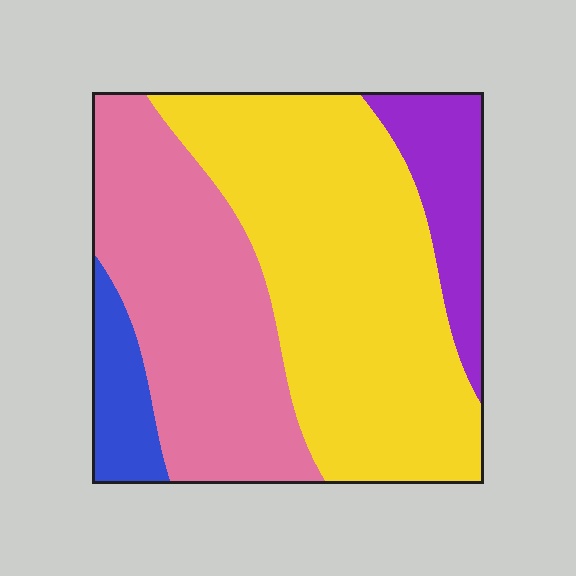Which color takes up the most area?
Yellow, at roughly 50%.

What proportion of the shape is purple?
Purple covers 11% of the shape.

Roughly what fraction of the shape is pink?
Pink covers roughly 35% of the shape.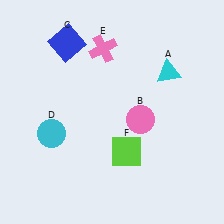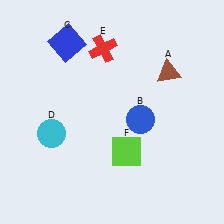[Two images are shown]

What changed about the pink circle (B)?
In Image 1, B is pink. In Image 2, it changed to blue.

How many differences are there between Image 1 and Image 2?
There are 3 differences between the two images.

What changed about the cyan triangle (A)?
In Image 1, A is cyan. In Image 2, it changed to brown.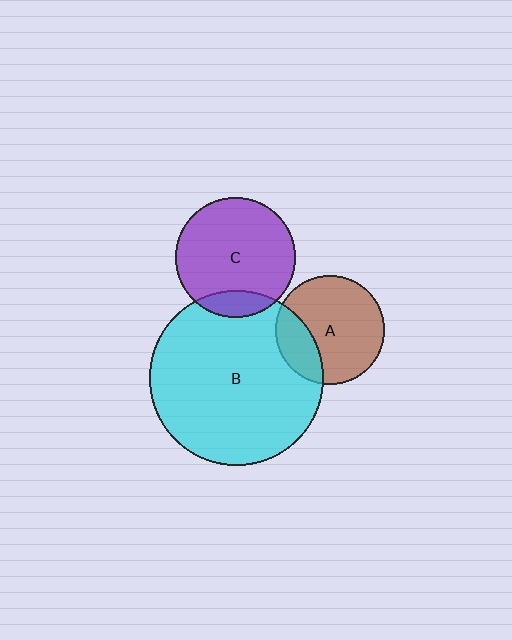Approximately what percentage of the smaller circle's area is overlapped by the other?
Approximately 25%.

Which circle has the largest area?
Circle B (cyan).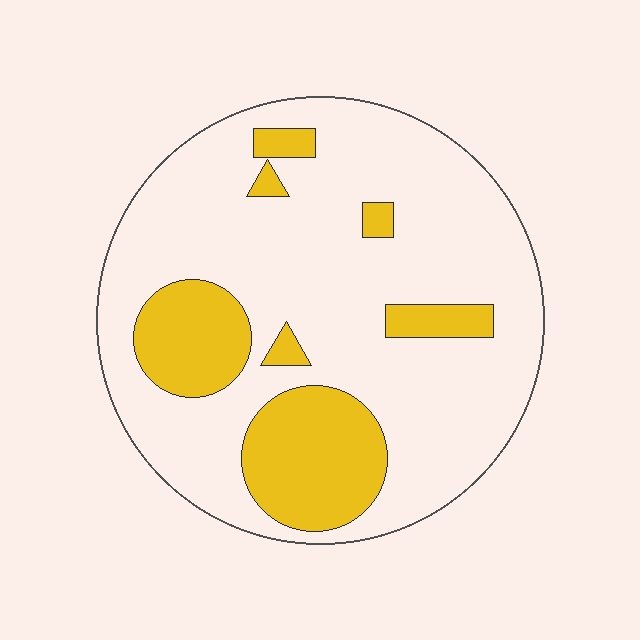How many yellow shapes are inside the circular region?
7.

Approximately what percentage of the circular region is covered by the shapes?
Approximately 25%.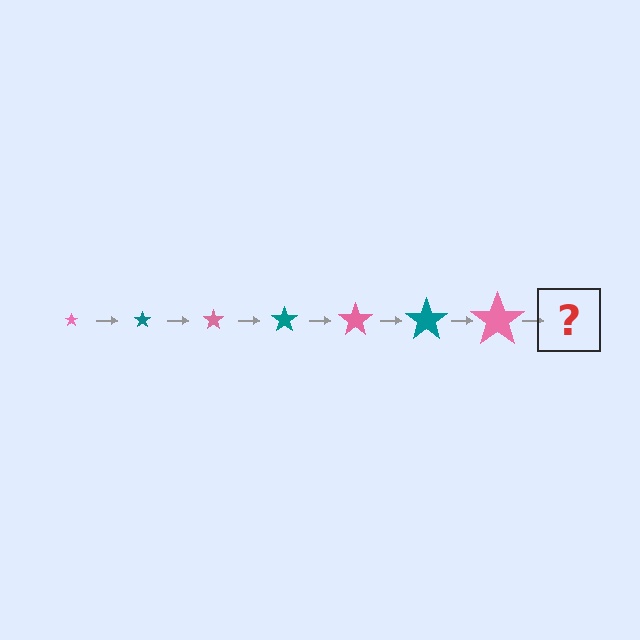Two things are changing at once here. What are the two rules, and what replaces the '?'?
The two rules are that the star grows larger each step and the color cycles through pink and teal. The '?' should be a teal star, larger than the previous one.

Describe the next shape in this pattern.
It should be a teal star, larger than the previous one.